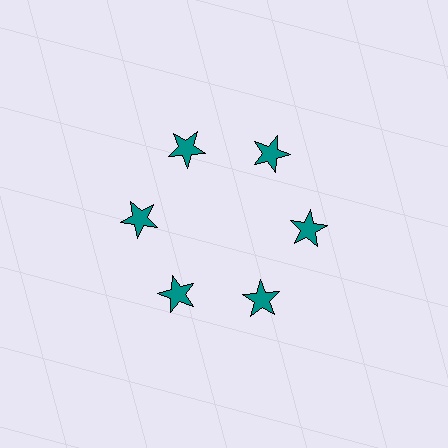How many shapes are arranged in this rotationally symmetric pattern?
There are 6 shapes, arranged in 6 groups of 1.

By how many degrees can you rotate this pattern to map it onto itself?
The pattern maps onto itself every 60 degrees of rotation.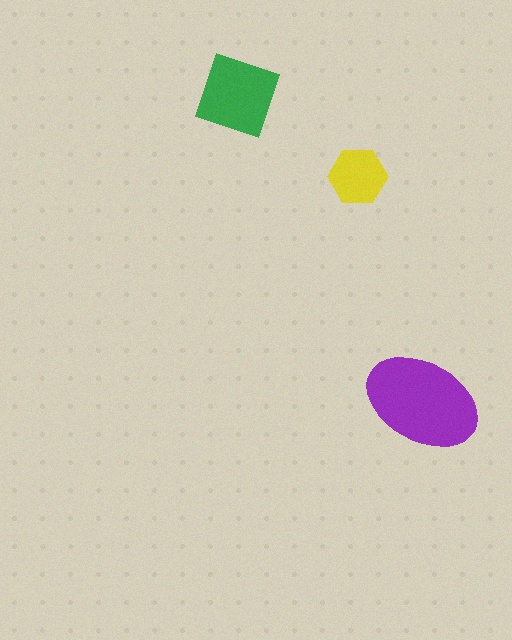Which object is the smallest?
The yellow hexagon.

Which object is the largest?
The purple ellipse.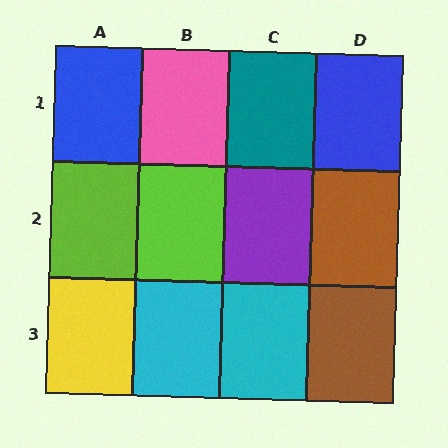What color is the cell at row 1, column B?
Pink.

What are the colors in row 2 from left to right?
Lime, lime, purple, brown.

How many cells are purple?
1 cell is purple.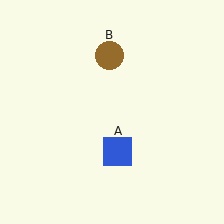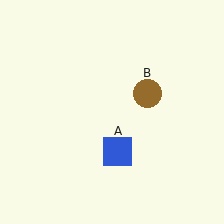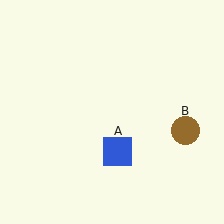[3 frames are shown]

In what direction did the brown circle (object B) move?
The brown circle (object B) moved down and to the right.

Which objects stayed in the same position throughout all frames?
Blue square (object A) remained stationary.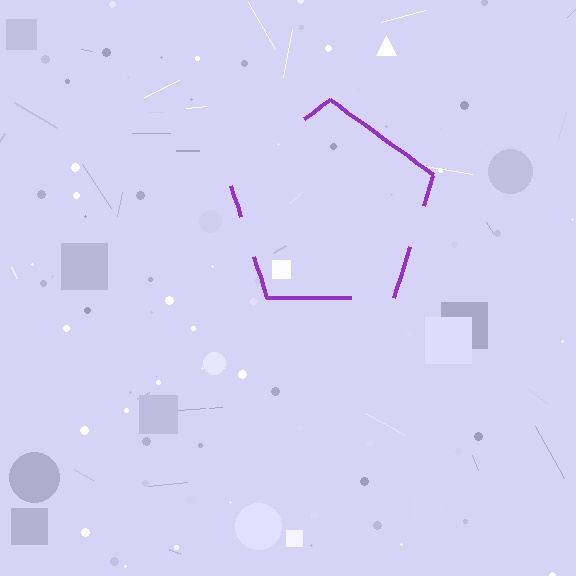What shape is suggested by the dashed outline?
The dashed outline suggests a pentagon.